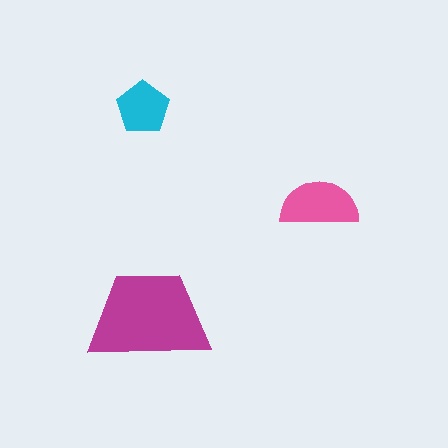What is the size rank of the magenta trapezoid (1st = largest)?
1st.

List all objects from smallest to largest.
The cyan pentagon, the pink semicircle, the magenta trapezoid.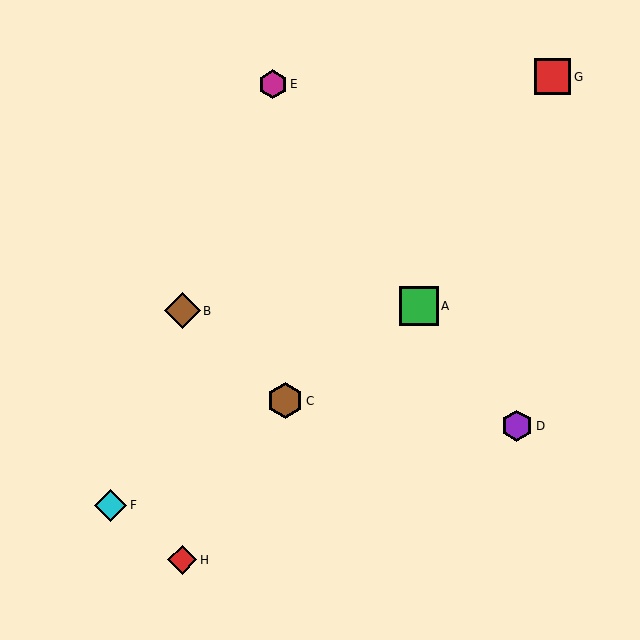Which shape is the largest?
The green square (labeled A) is the largest.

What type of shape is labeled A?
Shape A is a green square.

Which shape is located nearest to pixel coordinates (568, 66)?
The red square (labeled G) at (553, 77) is nearest to that location.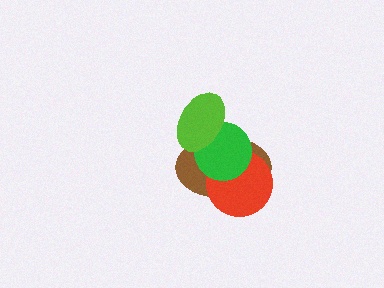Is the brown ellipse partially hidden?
Yes, it is partially covered by another shape.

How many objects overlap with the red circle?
2 objects overlap with the red circle.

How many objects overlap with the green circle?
3 objects overlap with the green circle.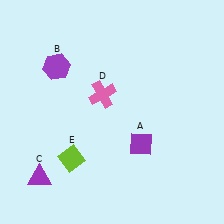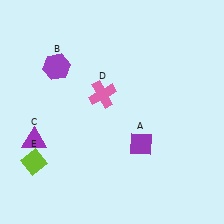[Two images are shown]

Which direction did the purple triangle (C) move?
The purple triangle (C) moved up.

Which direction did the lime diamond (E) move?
The lime diamond (E) moved left.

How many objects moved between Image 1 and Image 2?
2 objects moved between the two images.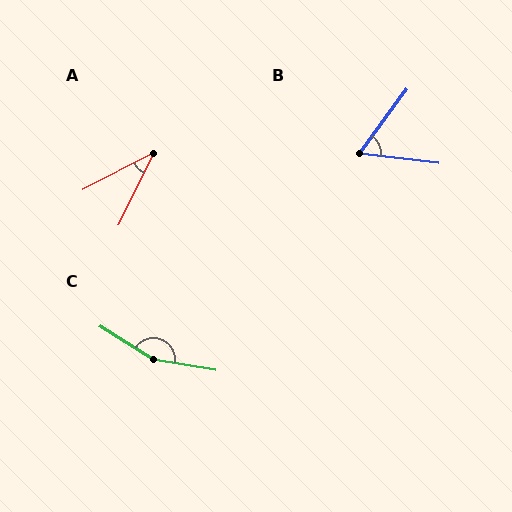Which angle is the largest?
C, at approximately 157 degrees.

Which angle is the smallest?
A, at approximately 36 degrees.